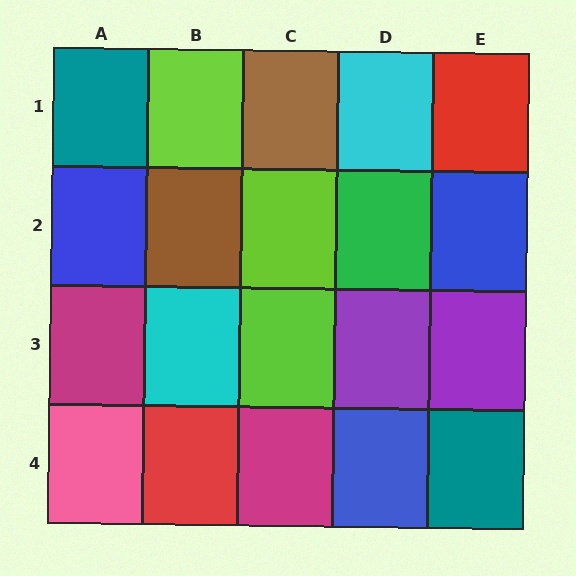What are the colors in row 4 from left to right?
Pink, red, magenta, blue, teal.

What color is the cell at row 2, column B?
Brown.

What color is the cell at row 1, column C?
Brown.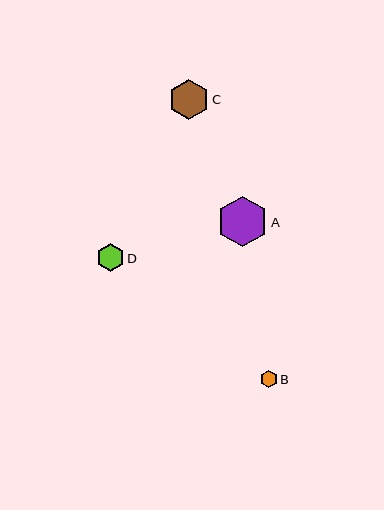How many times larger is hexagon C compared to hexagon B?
Hexagon C is approximately 2.4 times the size of hexagon B.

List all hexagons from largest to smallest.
From largest to smallest: A, C, D, B.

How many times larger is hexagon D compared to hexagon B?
Hexagon D is approximately 1.6 times the size of hexagon B.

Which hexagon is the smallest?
Hexagon B is the smallest with a size of approximately 17 pixels.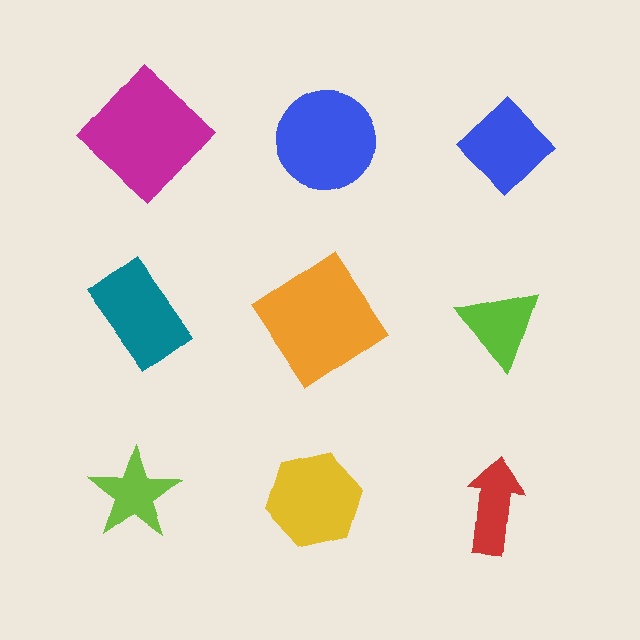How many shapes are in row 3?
3 shapes.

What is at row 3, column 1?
A lime star.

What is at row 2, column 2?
An orange diamond.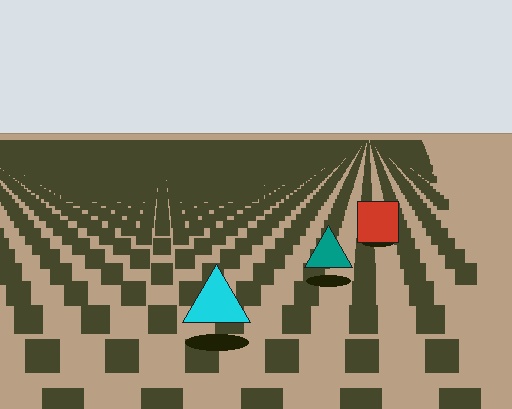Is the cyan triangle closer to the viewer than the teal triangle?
Yes. The cyan triangle is closer — you can tell from the texture gradient: the ground texture is coarser near it.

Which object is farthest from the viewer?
The red square is farthest from the viewer. It appears smaller and the ground texture around it is denser.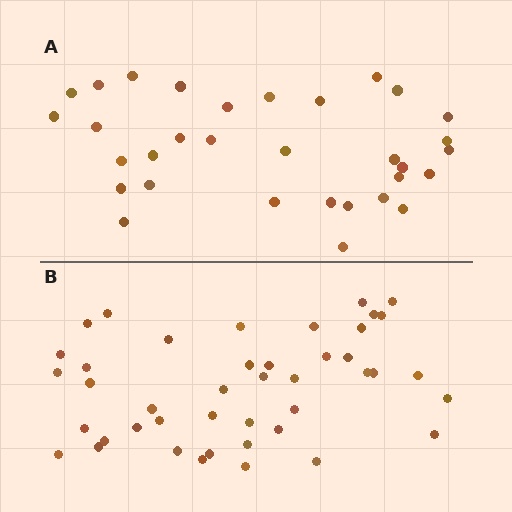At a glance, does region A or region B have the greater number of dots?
Region B (the bottom region) has more dots.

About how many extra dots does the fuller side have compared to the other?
Region B has roughly 12 or so more dots than region A.